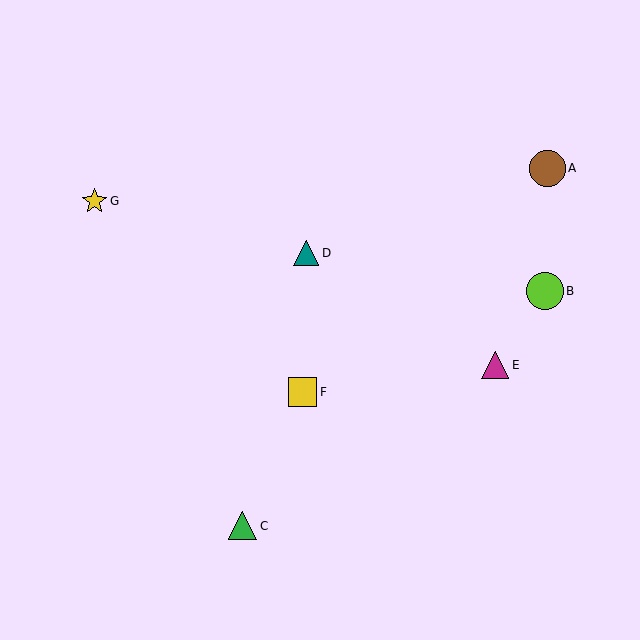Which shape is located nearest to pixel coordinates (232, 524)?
The green triangle (labeled C) at (243, 526) is nearest to that location.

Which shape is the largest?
The lime circle (labeled B) is the largest.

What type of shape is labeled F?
Shape F is a yellow square.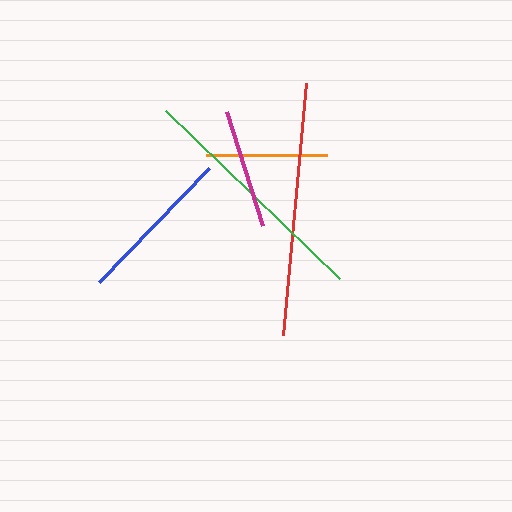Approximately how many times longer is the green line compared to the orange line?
The green line is approximately 2.0 times the length of the orange line.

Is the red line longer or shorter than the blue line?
The red line is longer than the blue line.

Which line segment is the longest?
The red line is the longest at approximately 253 pixels.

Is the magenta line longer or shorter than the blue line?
The blue line is longer than the magenta line.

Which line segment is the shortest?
The magenta line is the shortest at approximately 119 pixels.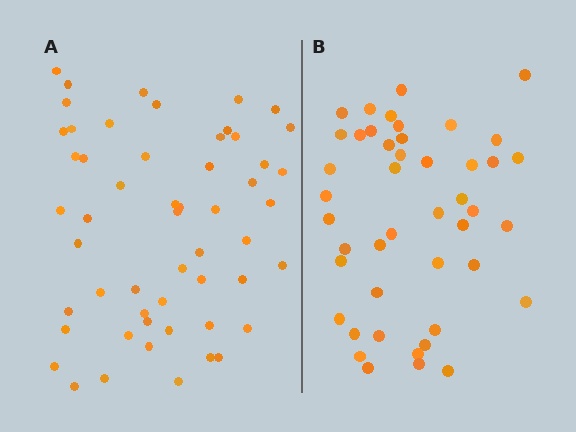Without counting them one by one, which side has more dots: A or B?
Region A (the left region) has more dots.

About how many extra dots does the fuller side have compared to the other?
Region A has roughly 8 or so more dots than region B.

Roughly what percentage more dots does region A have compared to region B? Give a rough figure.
About 20% more.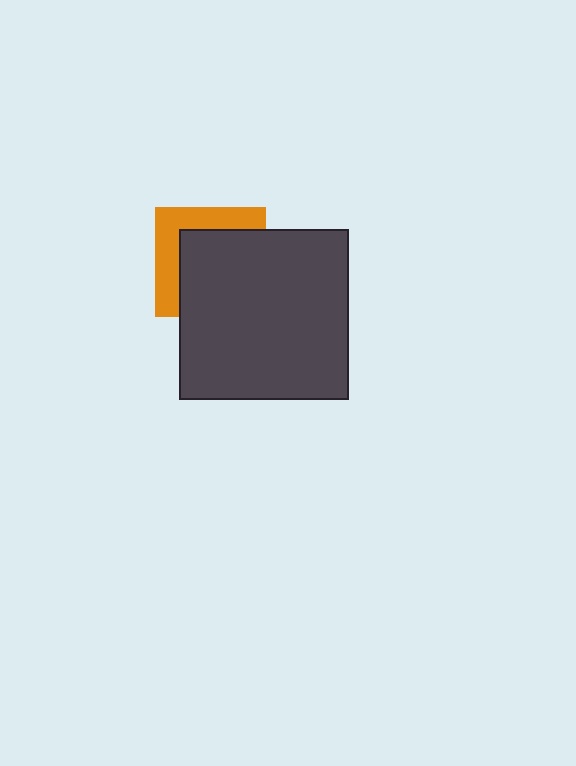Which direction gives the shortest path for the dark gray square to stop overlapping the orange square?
Moving toward the lower-right gives the shortest separation.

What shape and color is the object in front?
The object in front is a dark gray square.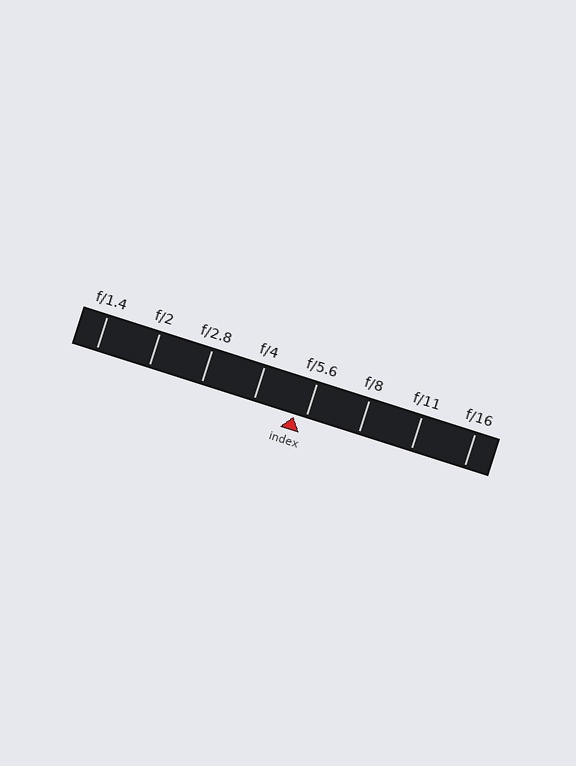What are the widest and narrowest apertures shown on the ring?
The widest aperture shown is f/1.4 and the narrowest is f/16.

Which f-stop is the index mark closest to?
The index mark is closest to f/5.6.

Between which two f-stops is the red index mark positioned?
The index mark is between f/4 and f/5.6.